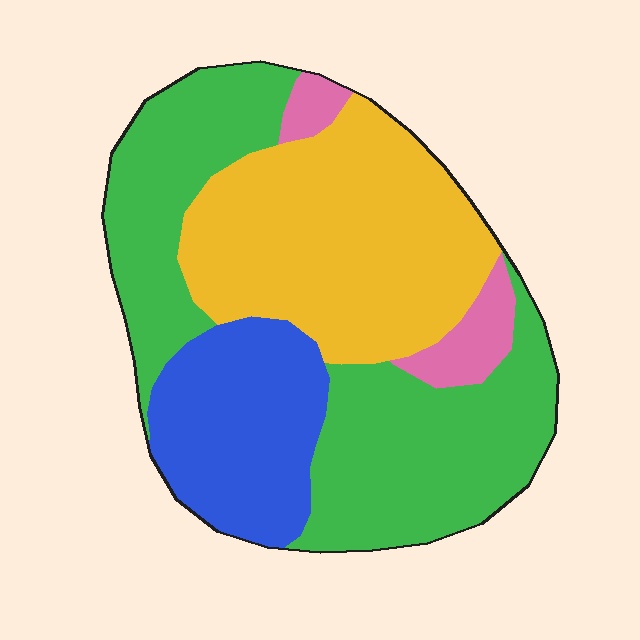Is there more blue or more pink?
Blue.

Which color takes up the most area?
Green, at roughly 40%.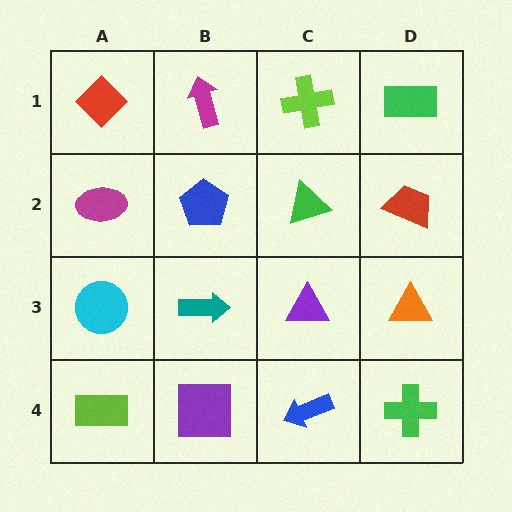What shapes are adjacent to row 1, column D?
A red trapezoid (row 2, column D), a lime cross (row 1, column C).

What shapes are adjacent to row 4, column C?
A purple triangle (row 3, column C), a purple square (row 4, column B), a green cross (row 4, column D).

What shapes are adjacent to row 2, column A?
A red diamond (row 1, column A), a cyan circle (row 3, column A), a blue pentagon (row 2, column B).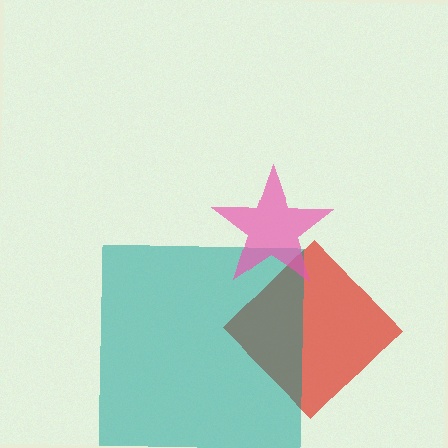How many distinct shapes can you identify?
There are 3 distinct shapes: a red diamond, a teal square, a pink star.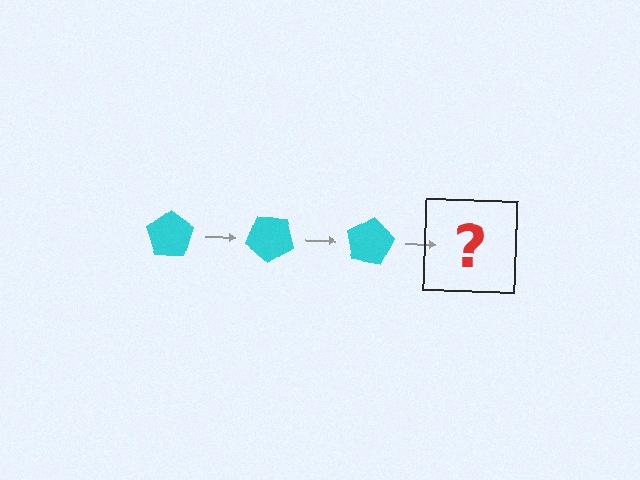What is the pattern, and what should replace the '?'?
The pattern is that the pentagon rotates 40 degrees each step. The '?' should be a cyan pentagon rotated 120 degrees.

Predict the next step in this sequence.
The next step is a cyan pentagon rotated 120 degrees.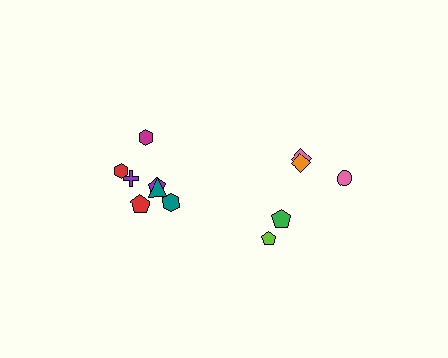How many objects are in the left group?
There are 7 objects.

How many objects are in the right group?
There are 5 objects.